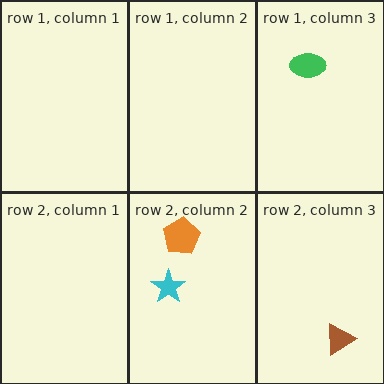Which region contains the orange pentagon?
The row 2, column 2 region.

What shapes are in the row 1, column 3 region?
The green ellipse.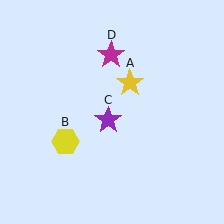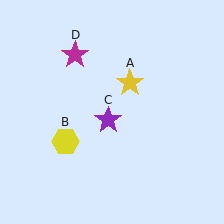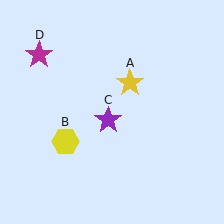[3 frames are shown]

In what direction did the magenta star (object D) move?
The magenta star (object D) moved left.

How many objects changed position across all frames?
1 object changed position: magenta star (object D).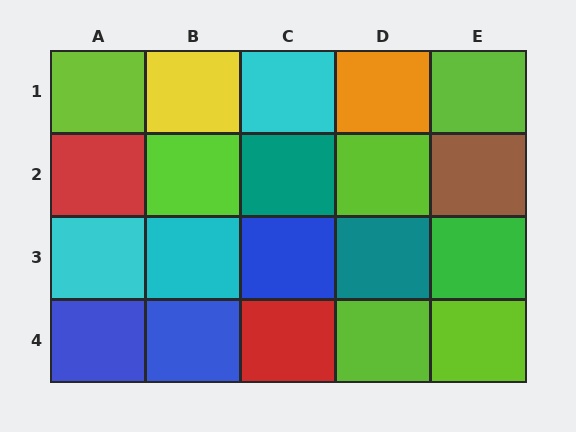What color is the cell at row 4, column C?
Red.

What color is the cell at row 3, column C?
Blue.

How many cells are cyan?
3 cells are cyan.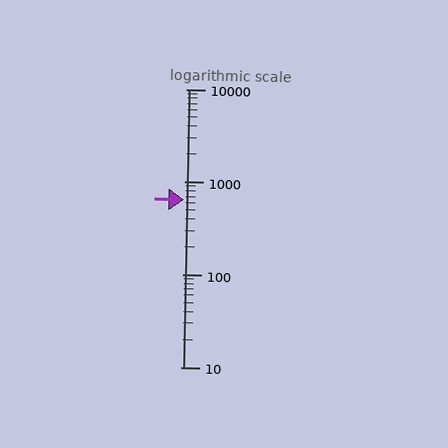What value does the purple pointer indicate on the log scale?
The pointer indicates approximately 640.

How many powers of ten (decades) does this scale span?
The scale spans 3 decades, from 10 to 10000.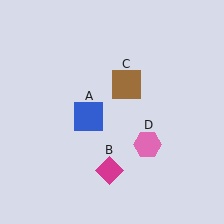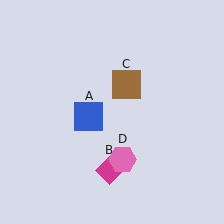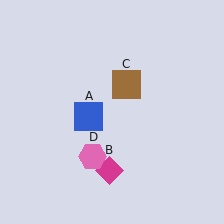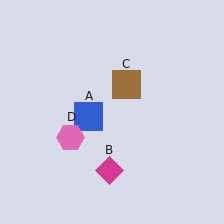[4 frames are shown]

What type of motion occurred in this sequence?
The pink hexagon (object D) rotated clockwise around the center of the scene.